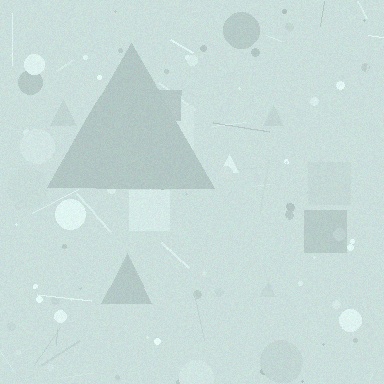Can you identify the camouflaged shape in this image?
The camouflaged shape is a triangle.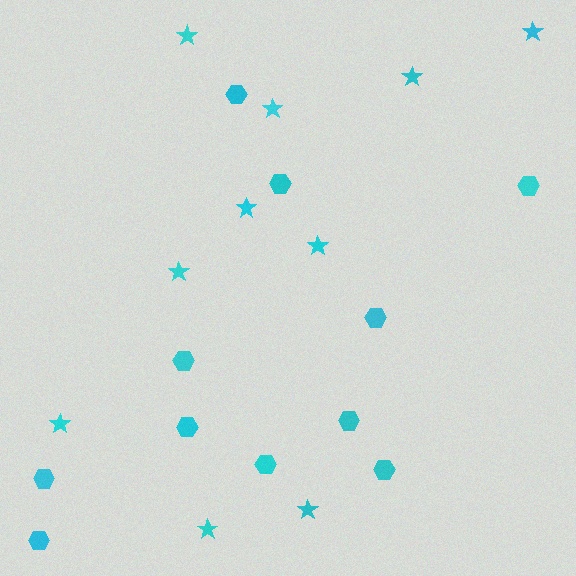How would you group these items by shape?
There are 2 groups: one group of stars (10) and one group of hexagons (11).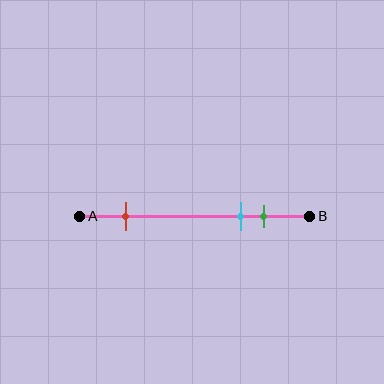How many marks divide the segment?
There are 3 marks dividing the segment.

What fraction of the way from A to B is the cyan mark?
The cyan mark is approximately 70% (0.7) of the way from A to B.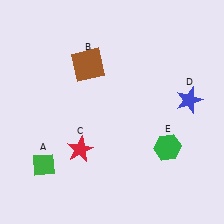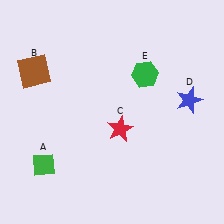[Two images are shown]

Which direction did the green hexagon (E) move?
The green hexagon (E) moved up.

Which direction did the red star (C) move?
The red star (C) moved right.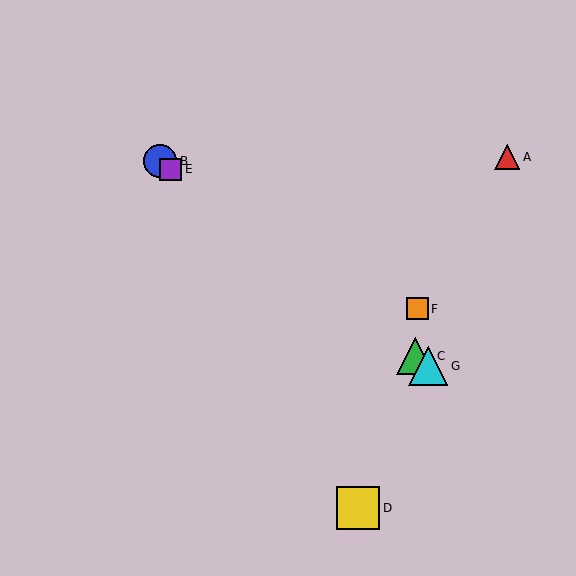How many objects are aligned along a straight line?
4 objects (B, C, E, G) are aligned along a straight line.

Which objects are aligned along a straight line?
Objects B, C, E, G are aligned along a straight line.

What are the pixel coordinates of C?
Object C is at (415, 356).